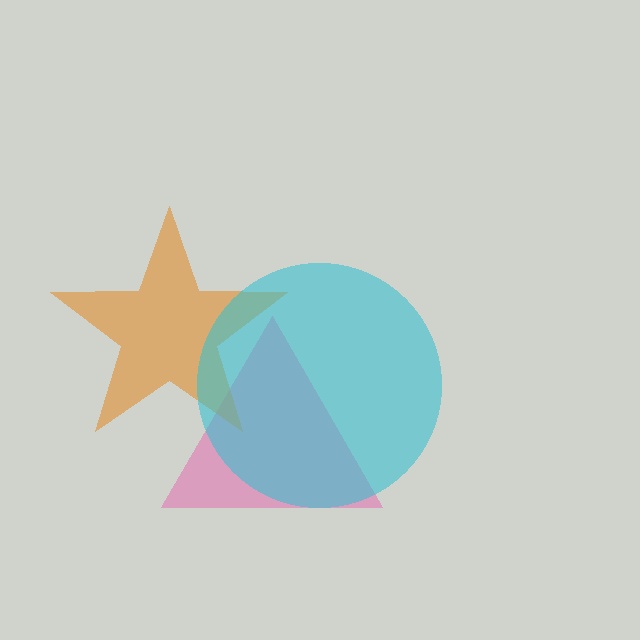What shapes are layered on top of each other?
The layered shapes are: a pink triangle, an orange star, a cyan circle.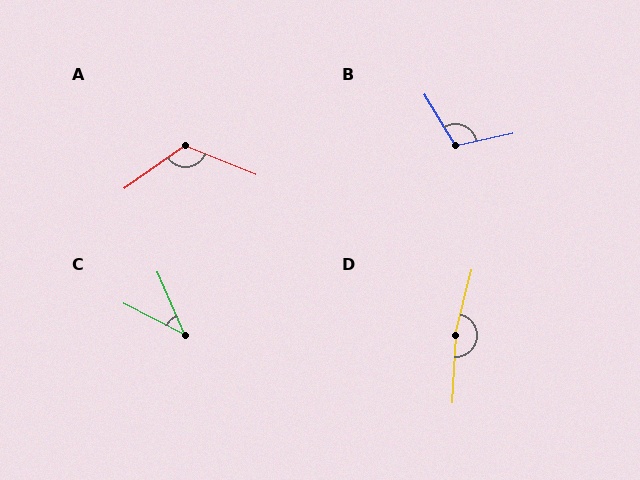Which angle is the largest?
D, at approximately 168 degrees.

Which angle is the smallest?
C, at approximately 39 degrees.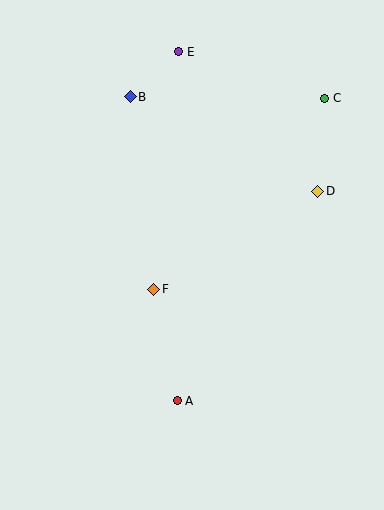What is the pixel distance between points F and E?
The distance between F and E is 239 pixels.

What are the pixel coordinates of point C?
Point C is at (325, 98).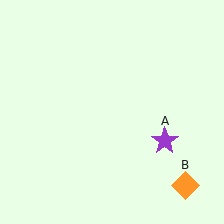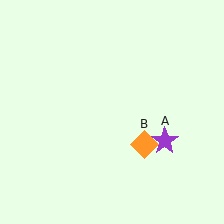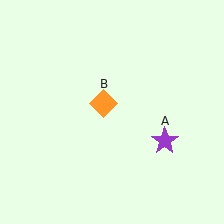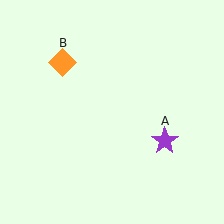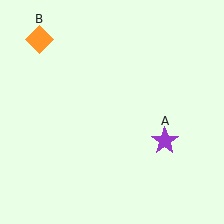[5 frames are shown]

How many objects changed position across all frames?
1 object changed position: orange diamond (object B).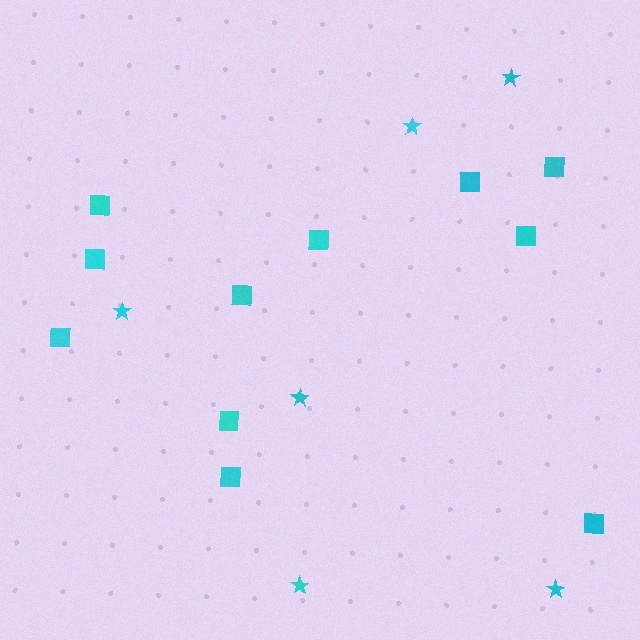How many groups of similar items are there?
There are 2 groups: one group of squares (11) and one group of stars (6).